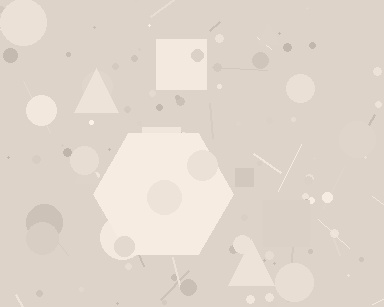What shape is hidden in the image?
A hexagon is hidden in the image.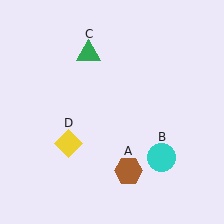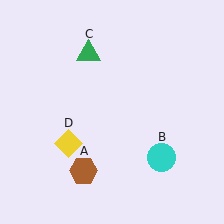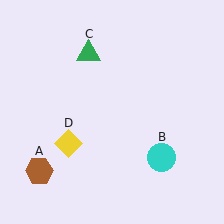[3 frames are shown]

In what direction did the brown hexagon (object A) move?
The brown hexagon (object A) moved left.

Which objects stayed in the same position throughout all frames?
Cyan circle (object B) and green triangle (object C) and yellow diamond (object D) remained stationary.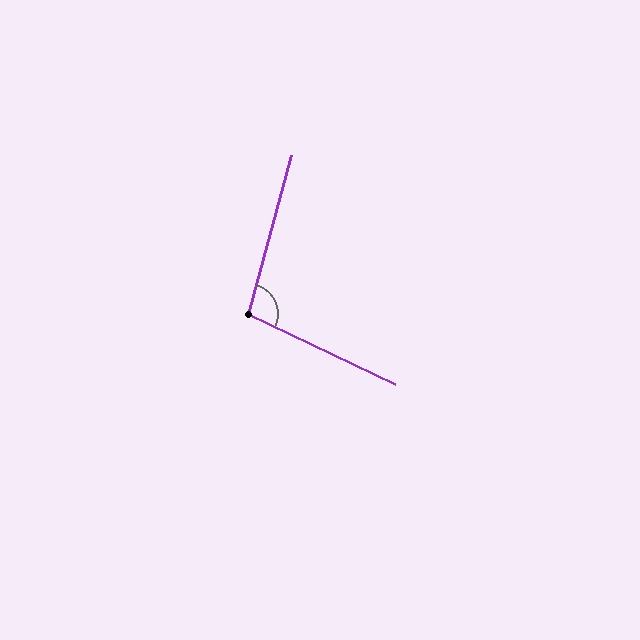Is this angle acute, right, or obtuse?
It is obtuse.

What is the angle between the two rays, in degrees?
Approximately 100 degrees.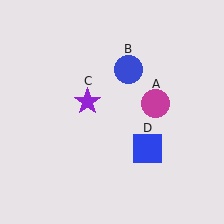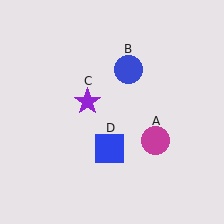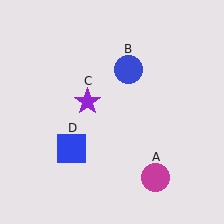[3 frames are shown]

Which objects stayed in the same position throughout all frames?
Blue circle (object B) and purple star (object C) remained stationary.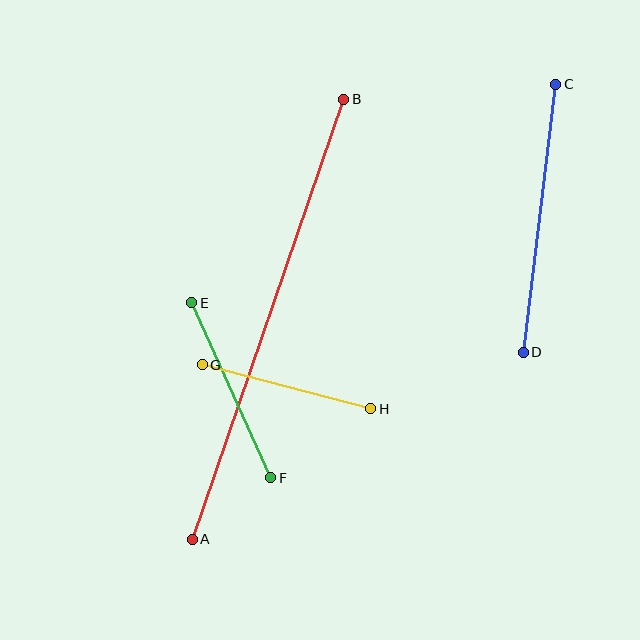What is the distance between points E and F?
The distance is approximately 192 pixels.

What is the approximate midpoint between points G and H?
The midpoint is at approximately (286, 387) pixels.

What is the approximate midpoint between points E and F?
The midpoint is at approximately (231, 390) pixels.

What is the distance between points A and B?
The distance is approximately 465 pixels.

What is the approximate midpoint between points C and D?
The midpoint is at approximately (539, 218) pixels.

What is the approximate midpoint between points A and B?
The midpoint is at approximately (268, 319) pixels.